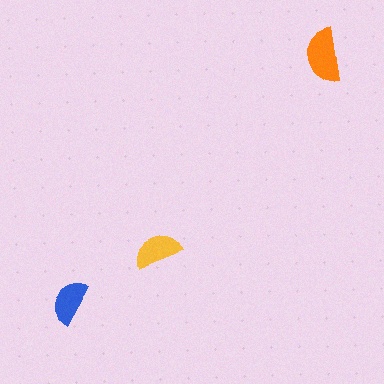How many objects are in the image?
There are 3 objects in the image.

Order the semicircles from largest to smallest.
the orange one, the yellow one, the blue one.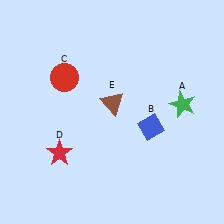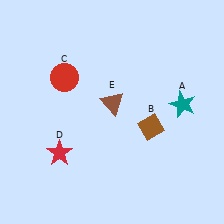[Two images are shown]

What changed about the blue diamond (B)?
In Image 1, B is blue. In Image 2, it changed to brown.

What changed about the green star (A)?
In Image 1, A is green. In Image 2, it changed to teal.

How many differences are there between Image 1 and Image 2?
There are 2 differences between the two images.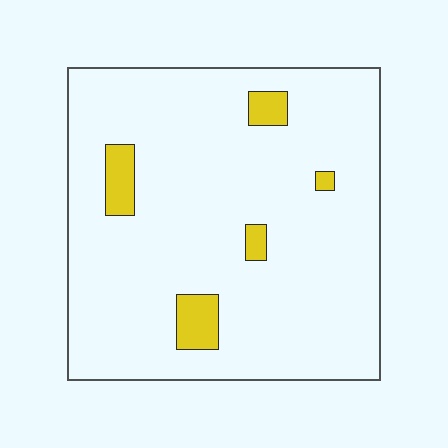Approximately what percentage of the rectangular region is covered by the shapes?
Approximately 5%.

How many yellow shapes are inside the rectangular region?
5.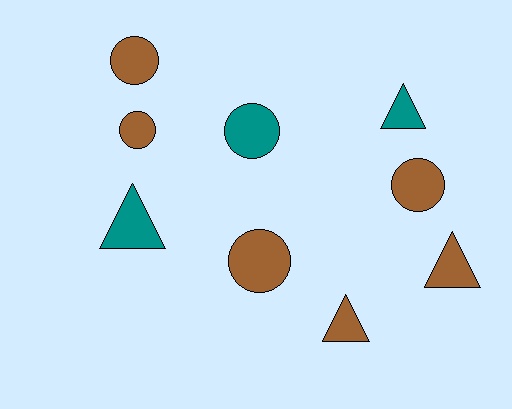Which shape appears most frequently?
Circle, with 5 objects.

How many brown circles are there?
There are 4 brown circles.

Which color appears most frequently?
Brown, with 6 objects.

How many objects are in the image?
There are 9 objects.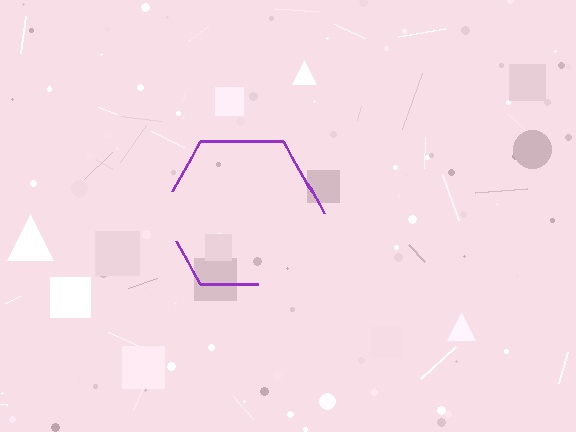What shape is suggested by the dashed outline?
The dashed outline suggests a hexagon.